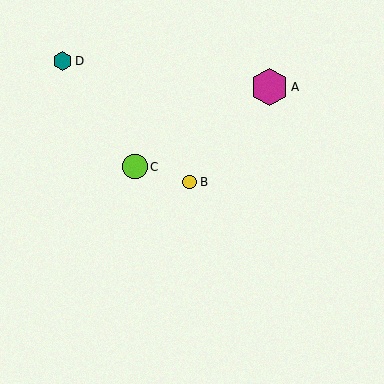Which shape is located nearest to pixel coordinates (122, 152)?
The lime circle (labeled C) at (135, 167) is nearest to that location.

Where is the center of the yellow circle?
The center of the yellow circle is at (190, 182).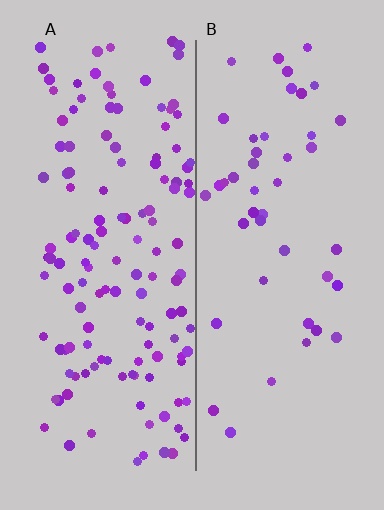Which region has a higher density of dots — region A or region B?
A (the left).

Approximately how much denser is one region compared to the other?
Approximately 3.0× — region A over region B.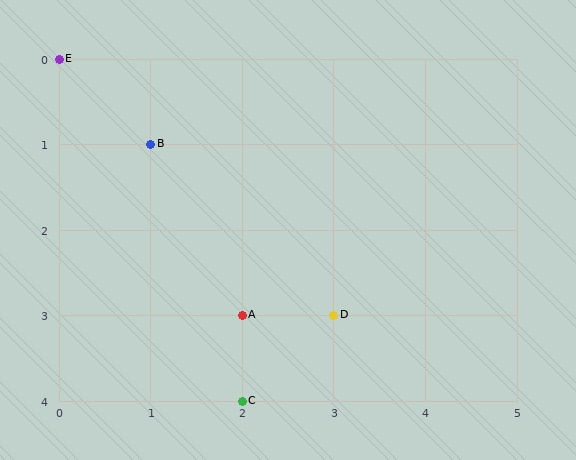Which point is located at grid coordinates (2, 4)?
Point C is at (2, 4).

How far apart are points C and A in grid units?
Points C and A are 1 row apart.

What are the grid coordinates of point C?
Point C is at grid coordinates (2, 4).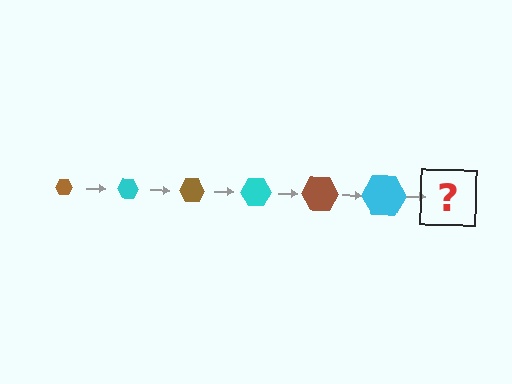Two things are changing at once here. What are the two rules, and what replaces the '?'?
The two rules are that the hexagon grows larger each step and the color cycles through brown and cyan. The '?' should be a brown hexagon, larger than the previous one.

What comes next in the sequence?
The next element should be a brown hexagon, larger than the previous one.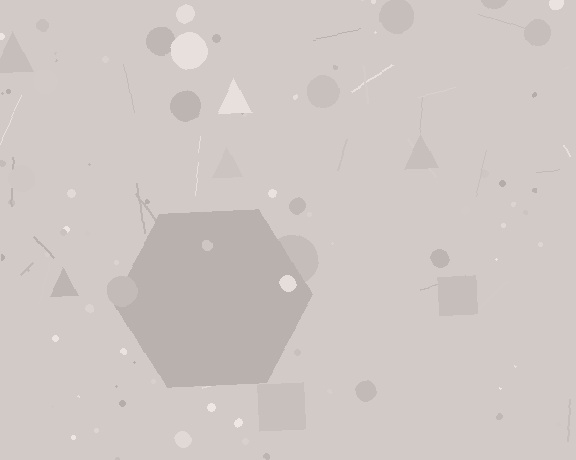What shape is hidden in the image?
A hexagon is hidden in the image.